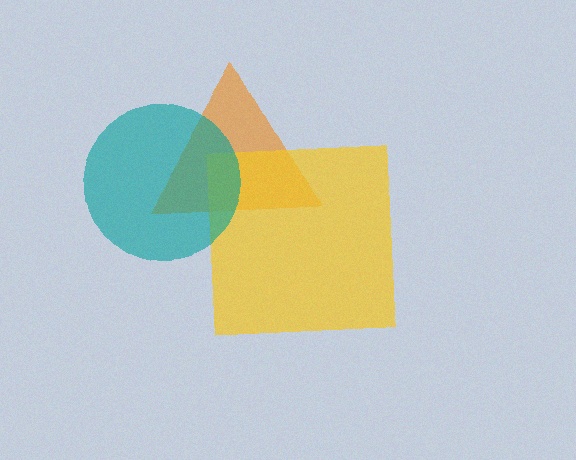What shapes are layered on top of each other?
The layered shapes are: an orange triangle, a yellow square, a teal circle.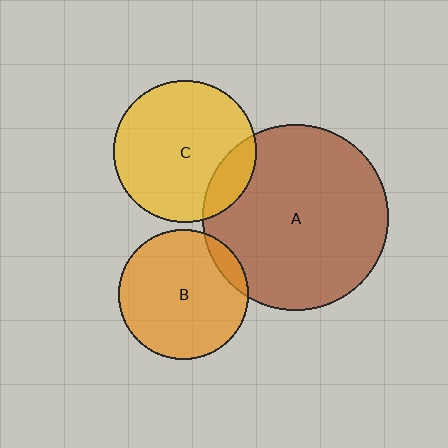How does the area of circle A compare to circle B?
Approximately 2.0 times.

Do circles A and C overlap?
Yes.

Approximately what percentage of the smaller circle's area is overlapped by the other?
Approximately 15%.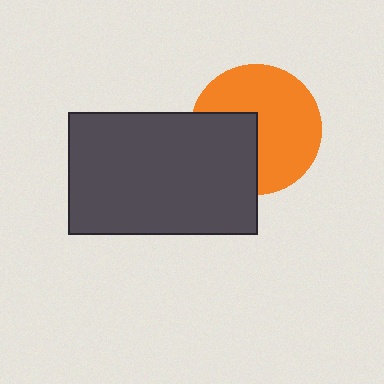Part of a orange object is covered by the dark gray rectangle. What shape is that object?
It is a circle.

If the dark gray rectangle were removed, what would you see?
You would see the complete orange circle.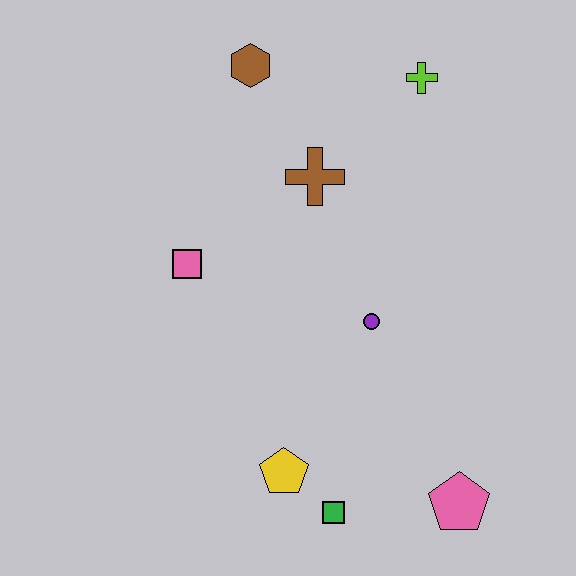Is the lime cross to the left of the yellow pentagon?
No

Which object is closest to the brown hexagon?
The brown cross is closest to the brown hexagon.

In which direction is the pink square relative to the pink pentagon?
The pink square is to the left of the pink pentagon.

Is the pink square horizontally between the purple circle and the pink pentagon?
No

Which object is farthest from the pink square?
The pink pentagon is farthest from the pink square.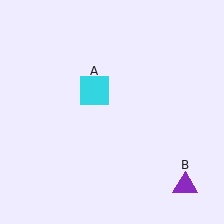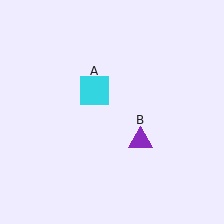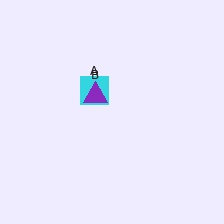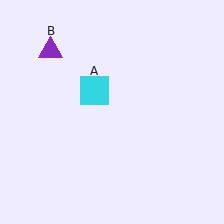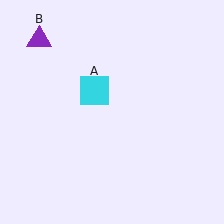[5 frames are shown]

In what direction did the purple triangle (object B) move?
The purple triangle (object B) moved up and to the left.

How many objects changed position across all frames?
1 object changed position: purple triangle (object B).